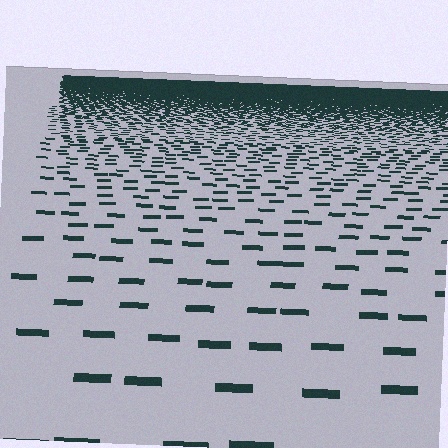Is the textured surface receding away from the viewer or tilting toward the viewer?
The surface is receding away from the viewer. Texture elements get smaller and denser toward the top.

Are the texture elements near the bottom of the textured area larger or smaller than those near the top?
Larger. Near the bottom, elements are closer to the viewer and appear at a bigger on-screen size.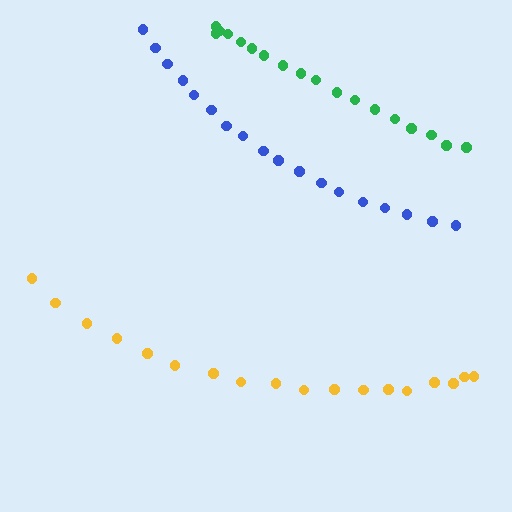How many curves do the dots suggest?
There are 3 distinct paths.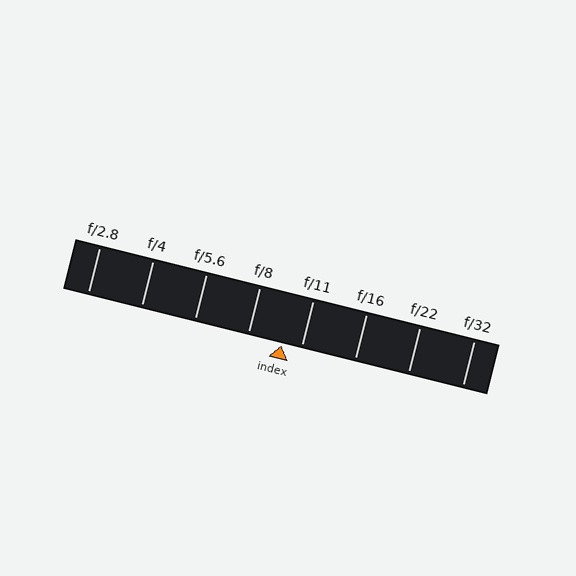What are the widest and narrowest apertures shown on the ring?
The widest aperture shown is f/2.8 and the narrowest is f/32.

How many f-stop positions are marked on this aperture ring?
There are 8 f-stop positions marked.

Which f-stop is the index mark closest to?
The index mark is closest to f/11.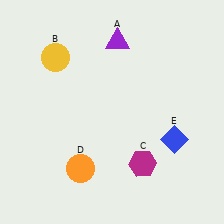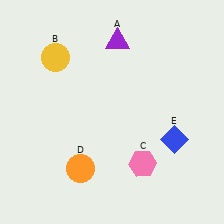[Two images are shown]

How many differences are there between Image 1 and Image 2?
There is 1 difference between the two images.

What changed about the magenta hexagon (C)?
In Image 1, C is magenta. In Image 2, it changed to pink.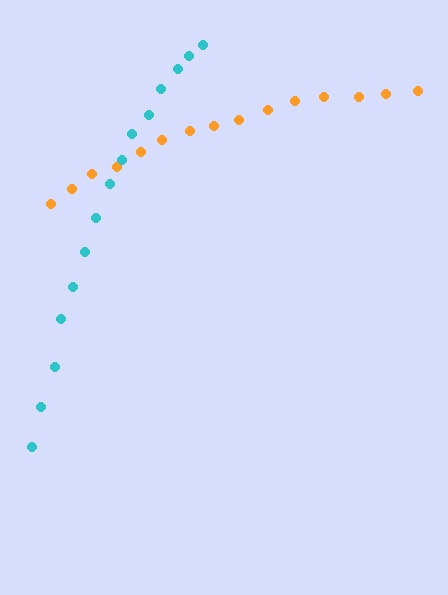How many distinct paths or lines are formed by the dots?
There are 2 distinct paths.